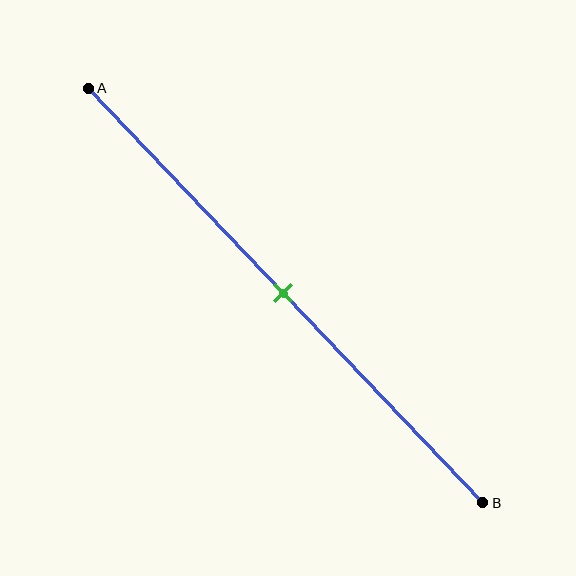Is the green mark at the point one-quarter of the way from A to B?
No, the mark is at about 50% from A, not at the 25% one-quarter point.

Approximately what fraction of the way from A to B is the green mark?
The green mark is approximately 50% of the way from A to B.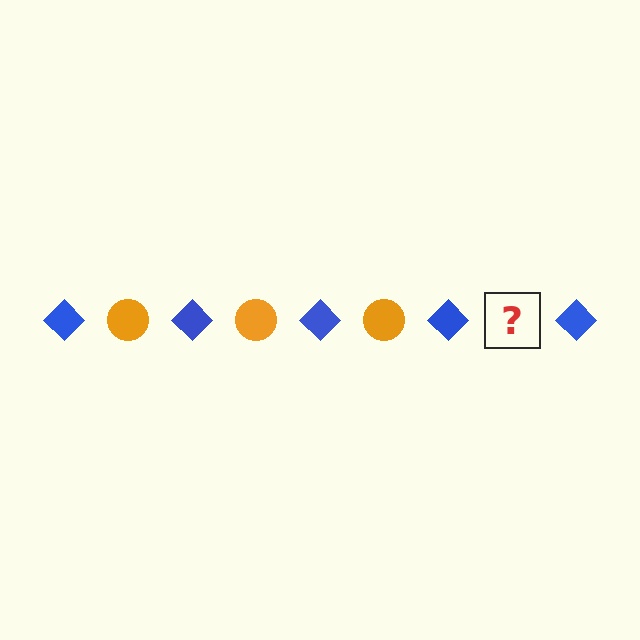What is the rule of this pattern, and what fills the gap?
The rule is that the pattern alternates between blue diamond and orange circle. The gap should be filled with an orange circle.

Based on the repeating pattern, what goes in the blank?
The blank should be an orange circle.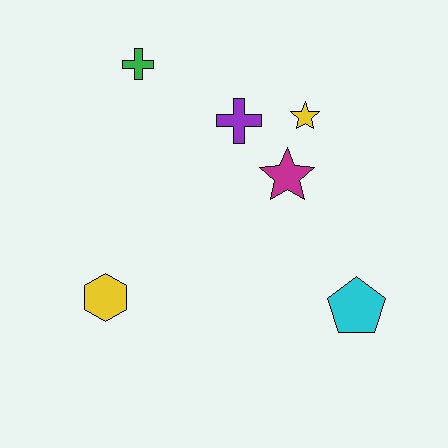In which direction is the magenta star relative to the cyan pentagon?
The magenta star is above the cyan pentagon.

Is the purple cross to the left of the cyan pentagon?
Yes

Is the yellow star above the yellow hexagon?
Yes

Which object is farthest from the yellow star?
The yellow hexagon is farthest from the yellow star.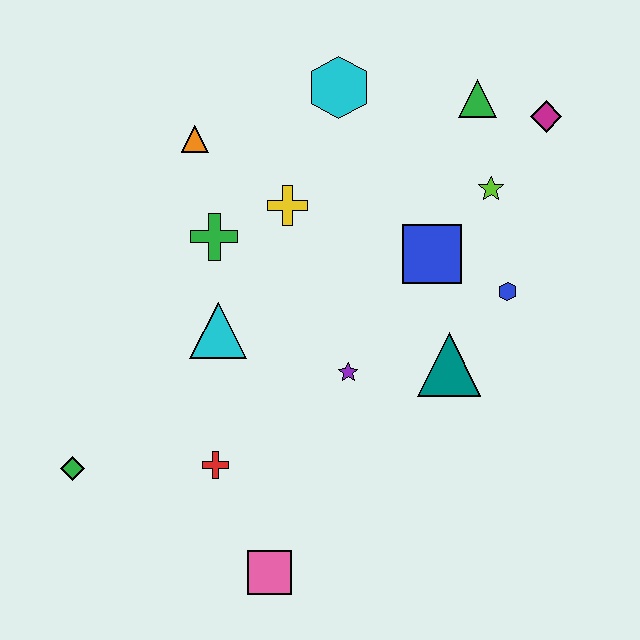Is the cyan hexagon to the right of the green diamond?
Yes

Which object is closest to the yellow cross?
The green cross is closest to the yellow cross.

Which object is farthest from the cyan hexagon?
The pink square is farthest from the cyan hexagon.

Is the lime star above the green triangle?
No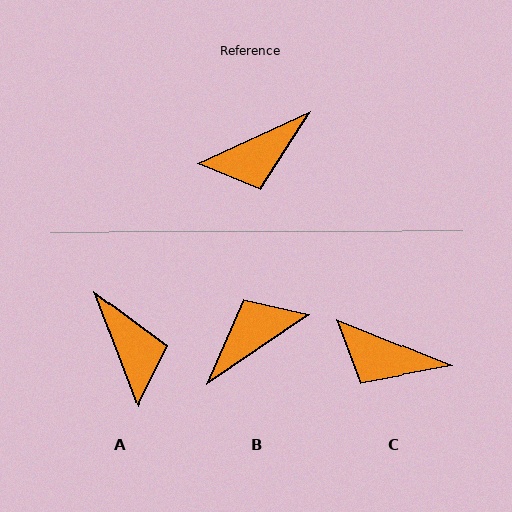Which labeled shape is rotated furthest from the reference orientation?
B, about 170 degrees away.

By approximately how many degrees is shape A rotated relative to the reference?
Approximately 86 degrees counter-clockwise.